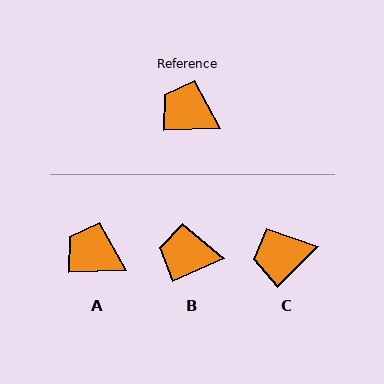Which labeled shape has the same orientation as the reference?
A.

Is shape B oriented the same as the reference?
No, it is off by about 21 degrees.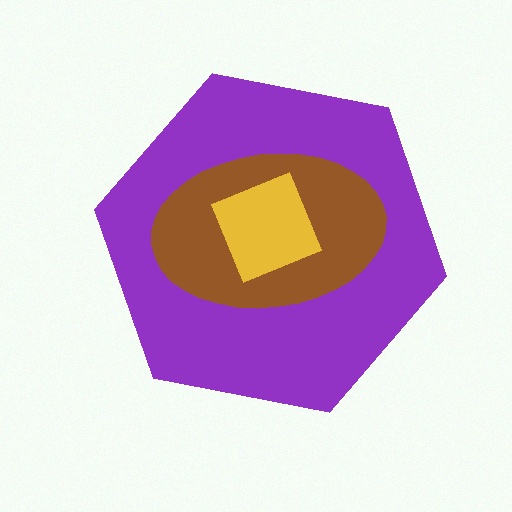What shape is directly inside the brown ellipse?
The yellow diamond.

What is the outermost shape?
The purple hexagon.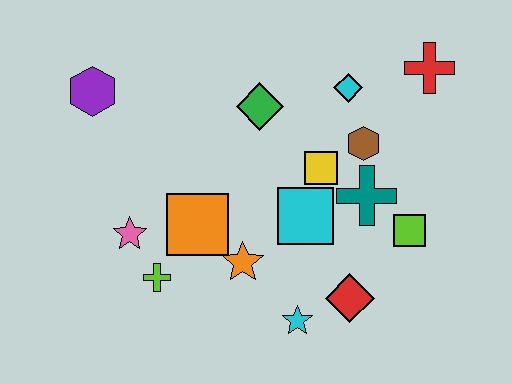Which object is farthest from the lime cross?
The red cross is farthest from the lime cross.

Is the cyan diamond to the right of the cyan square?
Yes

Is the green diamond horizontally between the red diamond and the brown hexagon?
No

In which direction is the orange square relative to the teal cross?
The orange square is to the left of the teal cross.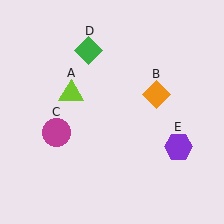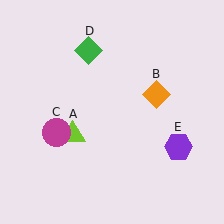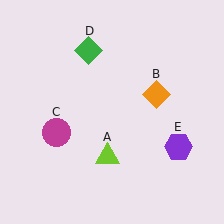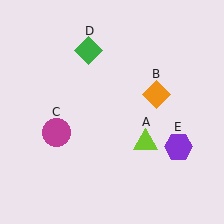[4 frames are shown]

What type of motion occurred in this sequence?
The lime triangle (object A) rotated counterclockwise around the center of the scene.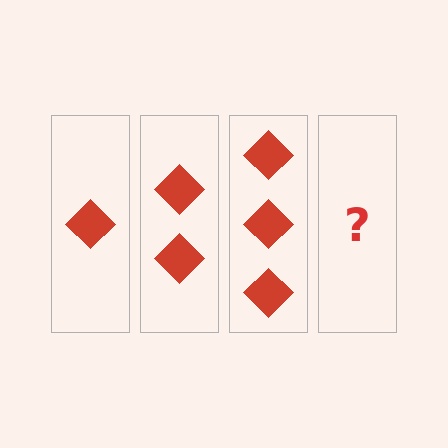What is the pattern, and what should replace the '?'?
The pattern is that each step adds one more diamond. The '?' should be 4 diamonds.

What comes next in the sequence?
The next element should be 4 diamonds.